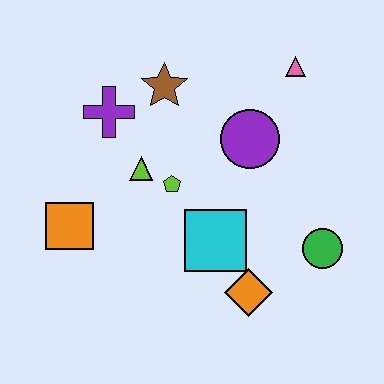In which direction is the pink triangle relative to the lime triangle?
The pink triangle is to the right of the lime triangle.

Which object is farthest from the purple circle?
The orange square is farthest from the purple circle.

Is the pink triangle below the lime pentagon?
No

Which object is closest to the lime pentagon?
The lime triangle is closest to the lime pentagon.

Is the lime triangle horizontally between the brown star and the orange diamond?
No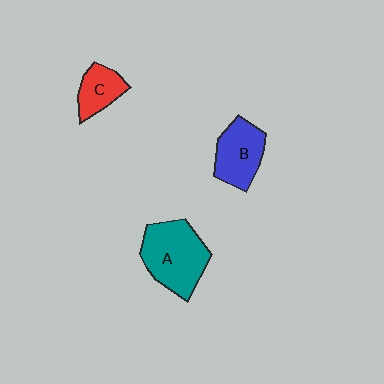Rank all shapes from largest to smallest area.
From largest to smallest: A (teal), B (blue), C (red).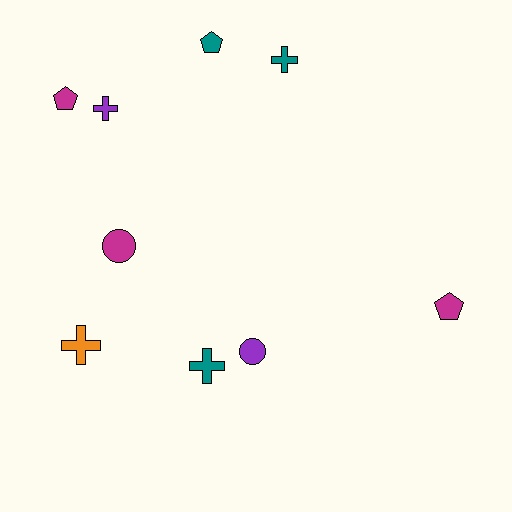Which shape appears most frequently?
Cross, with 4 objects.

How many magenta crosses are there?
There are no magenta crosses.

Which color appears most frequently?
Teal, with 3 objects.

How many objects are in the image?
There are 9 objects.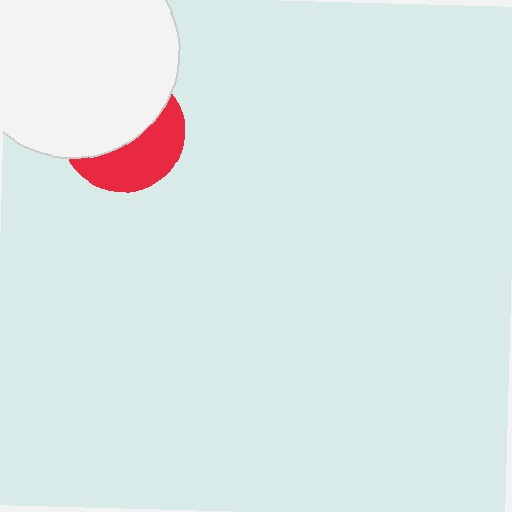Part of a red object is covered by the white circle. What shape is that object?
It is a circle.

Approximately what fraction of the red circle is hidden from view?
Roughly 58% of the red circle is hidden behind the white circle.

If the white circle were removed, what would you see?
You would see the complete red circle.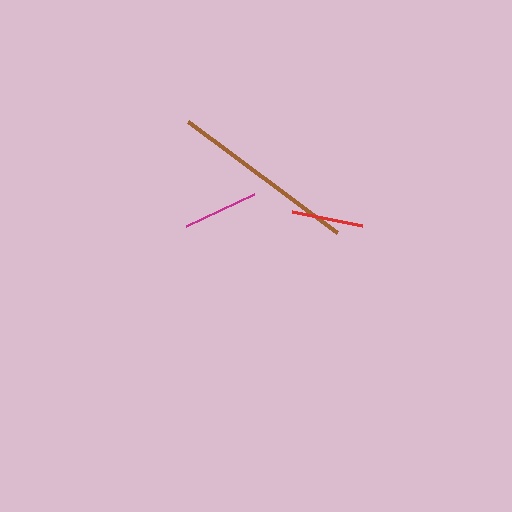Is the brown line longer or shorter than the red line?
The brown line is longer than the red line.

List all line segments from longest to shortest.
From longest to shortest: brown, magenta, red.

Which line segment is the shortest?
The red line is the shortest at approximately 72 pixels.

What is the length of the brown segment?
The brown segment is approximately 185 pixels long.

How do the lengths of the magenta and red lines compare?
The magenta and red lines are approximately the same length.